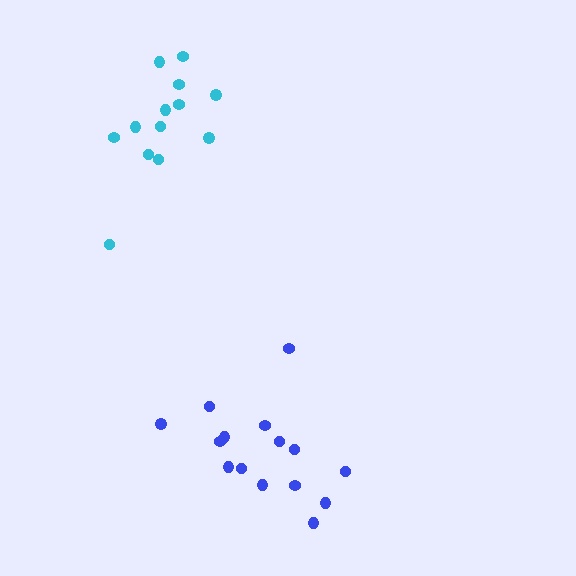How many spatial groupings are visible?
There are 2 spatial groupings.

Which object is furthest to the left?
The cyan cluster is leftmost.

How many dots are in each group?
Group 1: 15 dots, Group 2: 13 dots (28 total).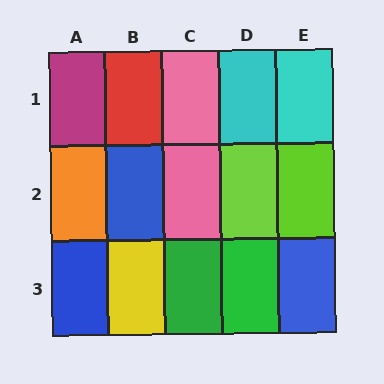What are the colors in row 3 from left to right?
Blue, yellow, green, green, blue.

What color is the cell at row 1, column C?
Pink.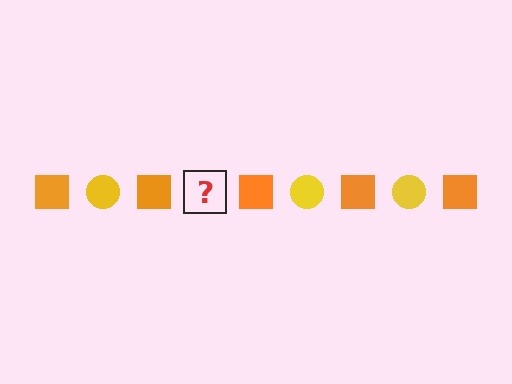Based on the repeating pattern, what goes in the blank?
The blank should be a yellow circle.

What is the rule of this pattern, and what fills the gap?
The rule is that the pattern alternates between orange square and yellow circle. The gap should be filled with a yellow circle.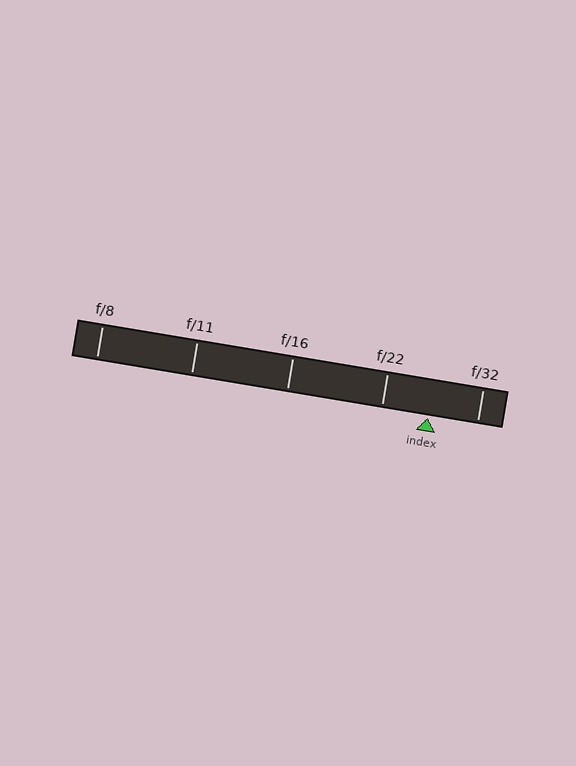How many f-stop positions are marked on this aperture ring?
There are 5 f-stop positions marked.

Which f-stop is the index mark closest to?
The index mark is closest to f/22.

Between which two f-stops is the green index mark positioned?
The index mark is between f/22 and f/32.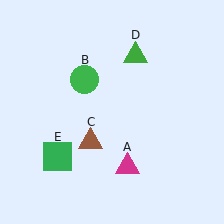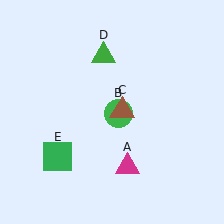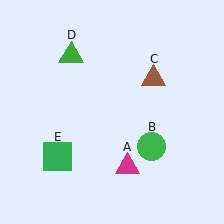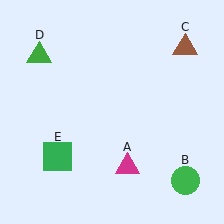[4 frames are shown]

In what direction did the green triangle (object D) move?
The green triangle (object D) moved left.